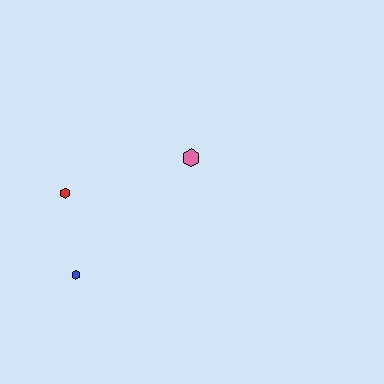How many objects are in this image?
There are 3 objects.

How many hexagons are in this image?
There are 3 hexagons.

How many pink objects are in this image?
There is 1 pink object.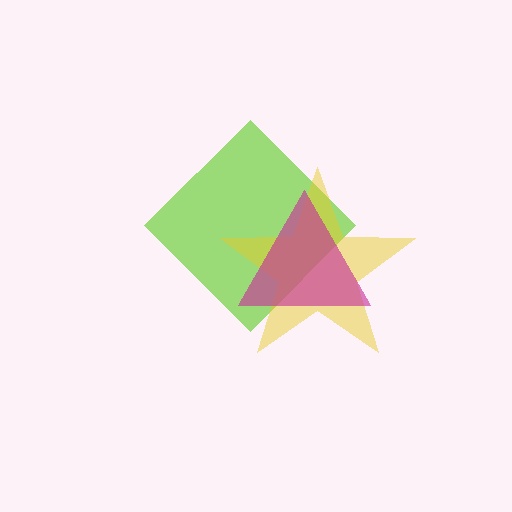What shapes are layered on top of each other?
The layered shapes are: a lime diamond, a yellow star, a magenta triangle.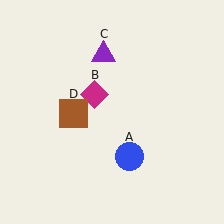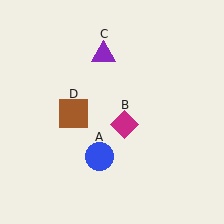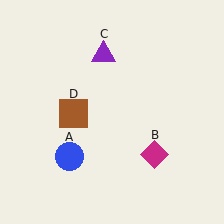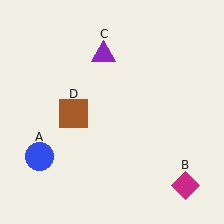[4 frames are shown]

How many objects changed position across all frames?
2 objects changed position: blue circle (object A), magenta diamond (object B).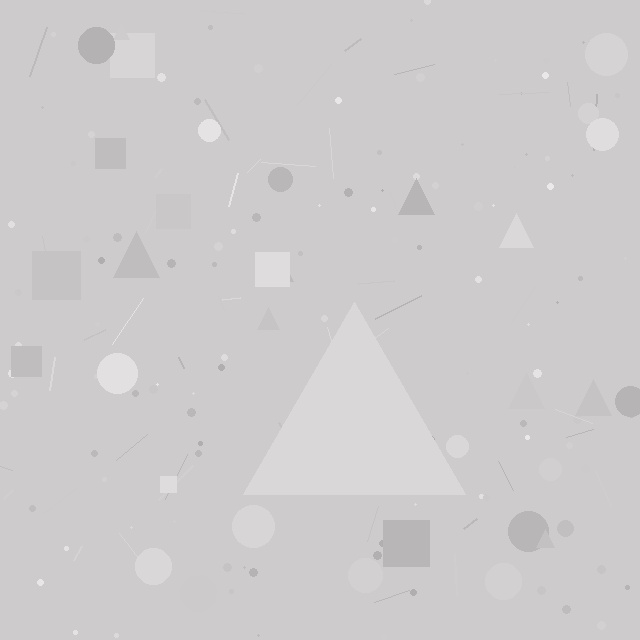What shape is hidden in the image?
A triangle is hidden in the image.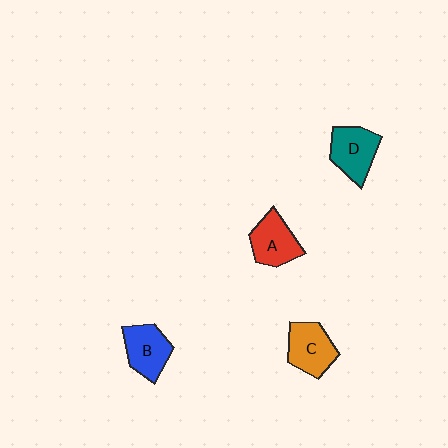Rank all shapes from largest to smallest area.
From largest to smallest: D (teal), C (orange), A (red), B (blue).